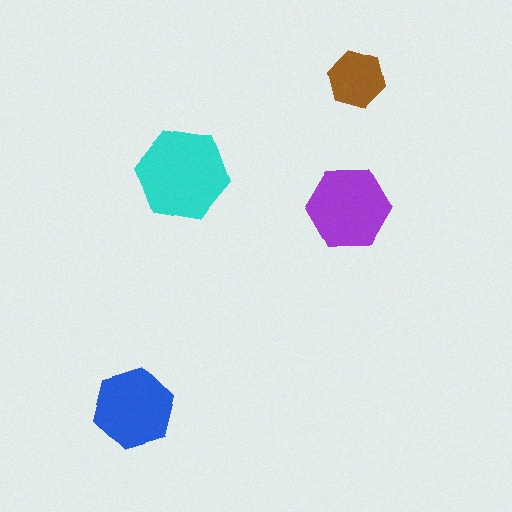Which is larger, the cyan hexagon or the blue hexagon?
The cyan one.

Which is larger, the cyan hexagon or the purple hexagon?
The cyan one.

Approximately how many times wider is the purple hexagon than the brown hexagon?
About 1.5 times wider.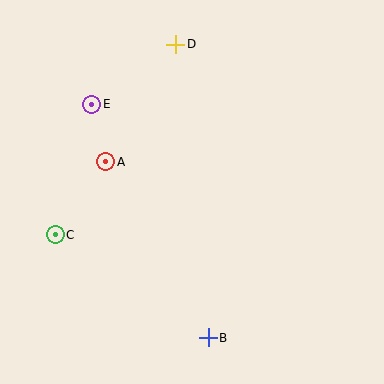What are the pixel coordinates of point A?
Point A is at (106, 162).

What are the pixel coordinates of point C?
Point C is at (55, 235).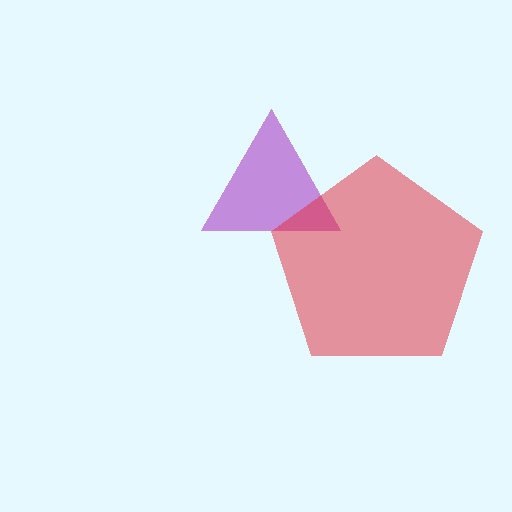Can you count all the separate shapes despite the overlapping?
Yes, there are 2 separate shapes.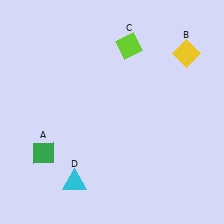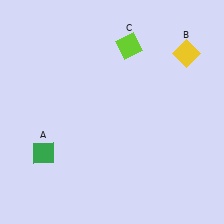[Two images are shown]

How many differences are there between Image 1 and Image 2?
There is 1 difference between the two images.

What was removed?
The cyan triangle (D) was removed in Image 2.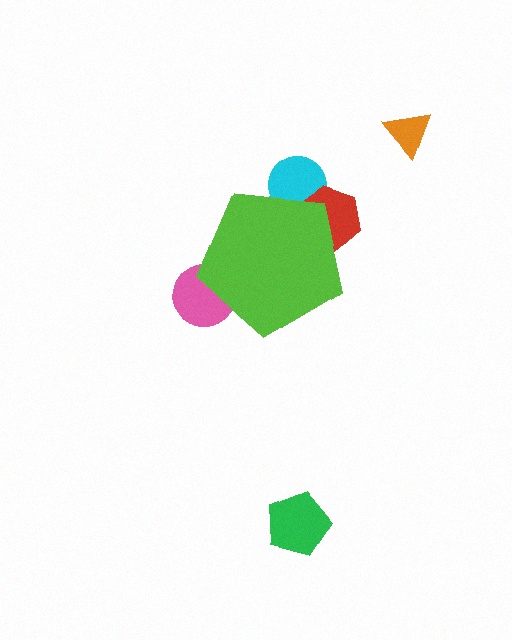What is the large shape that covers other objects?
A lime pentagon.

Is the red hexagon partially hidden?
Yes, the red hexagon is partially hidden behind the lime pentagon.